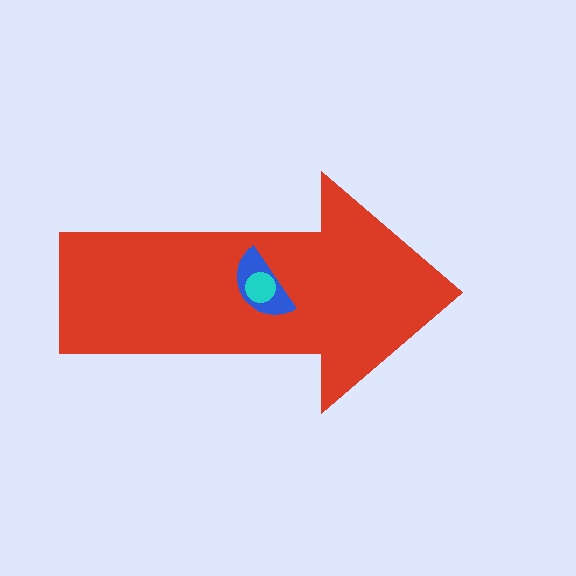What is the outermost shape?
The red arrow.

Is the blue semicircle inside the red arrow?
Yes.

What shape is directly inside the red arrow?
The blue semicircle.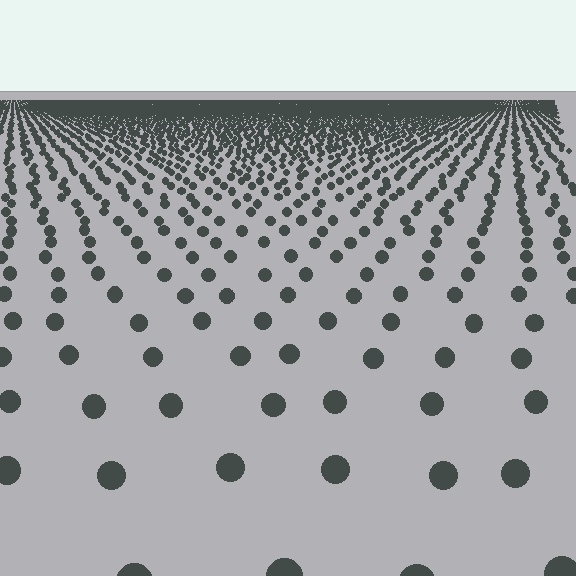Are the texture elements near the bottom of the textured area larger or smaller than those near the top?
Larger. Near the bottom, elements are closer to the viewer and appear at a bigger on-screen size.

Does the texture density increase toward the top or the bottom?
Density increases toward the top.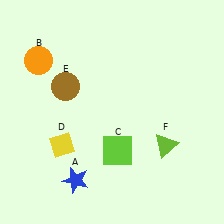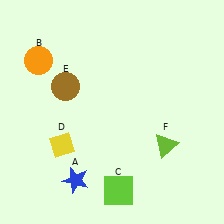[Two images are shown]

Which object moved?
The lime square (C) moved down.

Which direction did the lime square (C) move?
The lime square (C) moved down.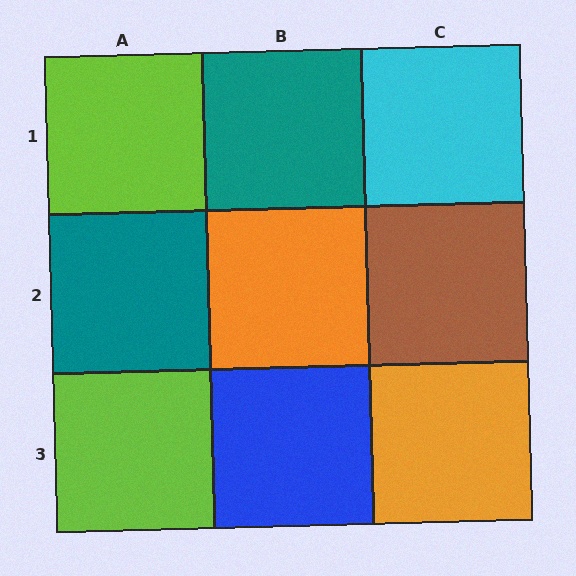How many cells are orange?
2 cells are orange.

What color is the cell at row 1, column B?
Teal.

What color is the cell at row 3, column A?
Lime.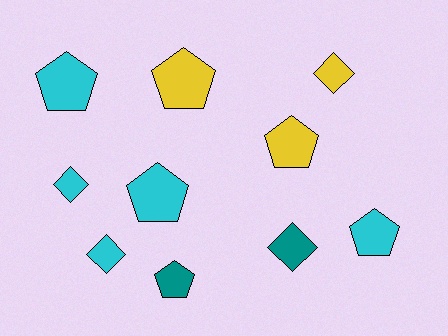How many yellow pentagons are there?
There are 2 yellow pentagons.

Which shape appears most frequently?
Pentagon, with 6 objects.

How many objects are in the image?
There are 10 objects.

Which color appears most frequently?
Cyan, with 5 objects.